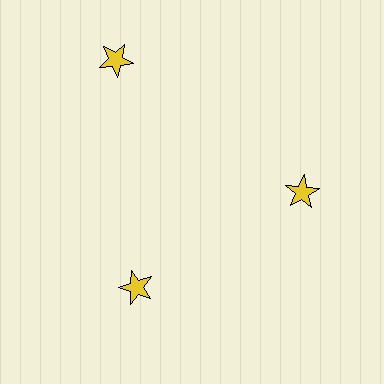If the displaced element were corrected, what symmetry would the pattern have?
It would have 3-fold rotational symmetry — the pattern would map onto itself every 120 degrees.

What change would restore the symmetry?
The symmetry would be restored by moving it inward, back onto the ring so that all 3 stars sit at equal angles and equal distance from the center.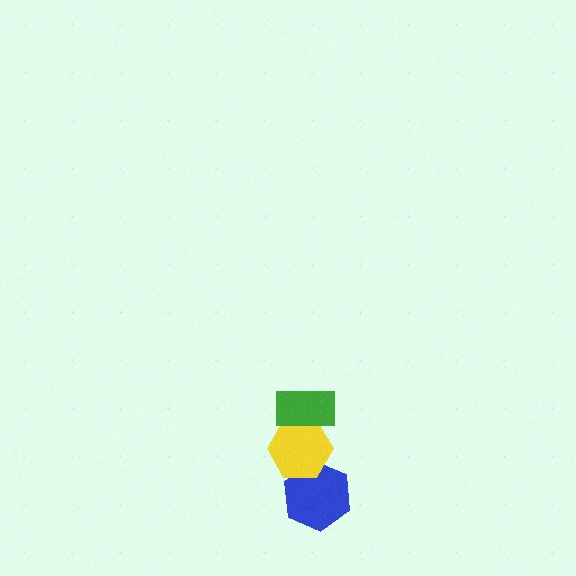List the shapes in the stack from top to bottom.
From top to bottom: the green rectangle, the yellow hexagon, the blue hexagon.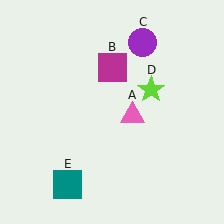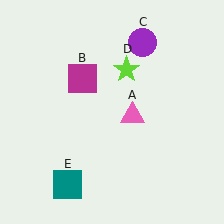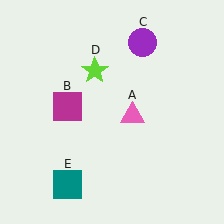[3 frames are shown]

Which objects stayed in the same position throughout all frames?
Pink triangle (object A) and purple circle (object C) and teal square (object E) remained stationary.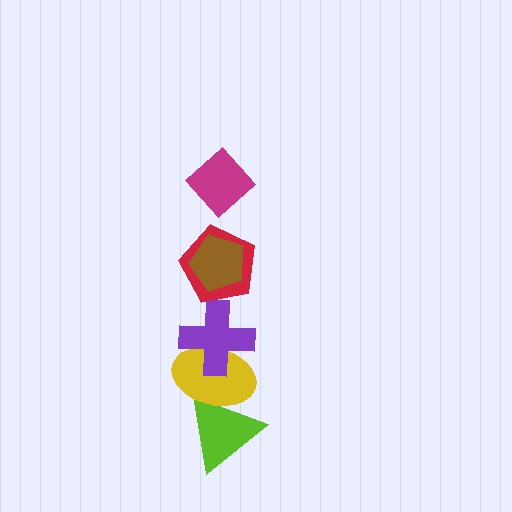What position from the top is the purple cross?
The purple cross is 4th from the top.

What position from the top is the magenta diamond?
The magenta diamond is 1st from the top.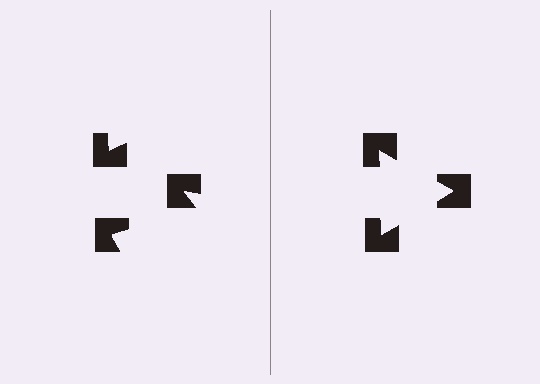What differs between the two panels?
The notched squares are positioned identically on both sides; only the wedge orientations differ. On the right they align to a triangle; on the left they are misaligned.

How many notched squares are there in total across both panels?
6 — 3 on each side.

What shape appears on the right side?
An illusory triangle.